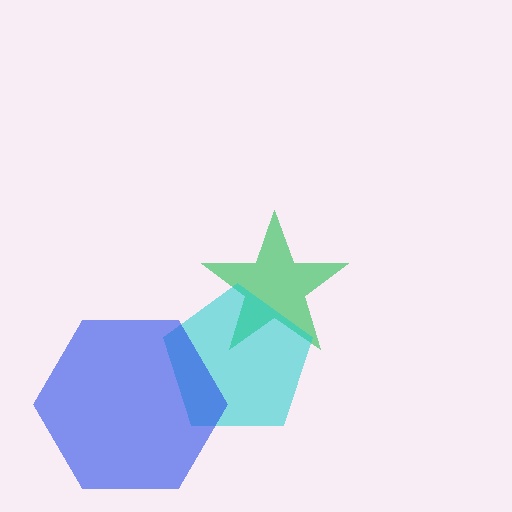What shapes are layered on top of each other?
The layered shapes are: a green star, a cyan pentagon, a blue hexagon.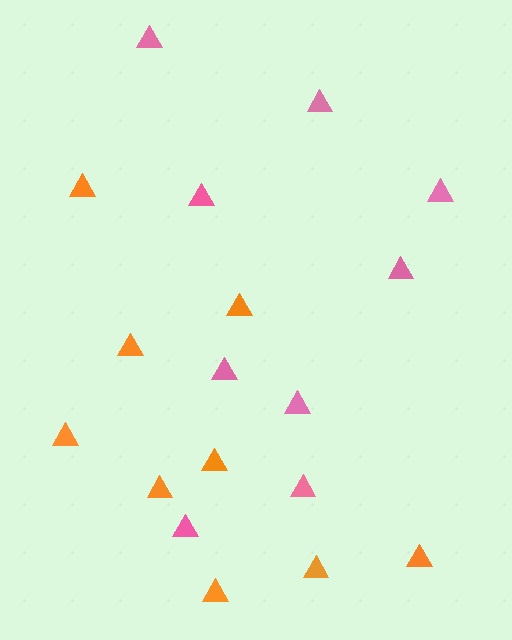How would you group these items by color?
There are 2 groups: one group of orange triangles (9) and one group of pink triangles (9).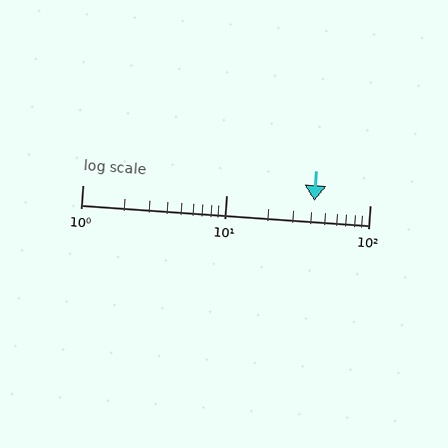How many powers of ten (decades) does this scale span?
The scale spans 2 decades, from 1 to 100.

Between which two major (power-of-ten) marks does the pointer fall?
The pointer is between 10 and 100.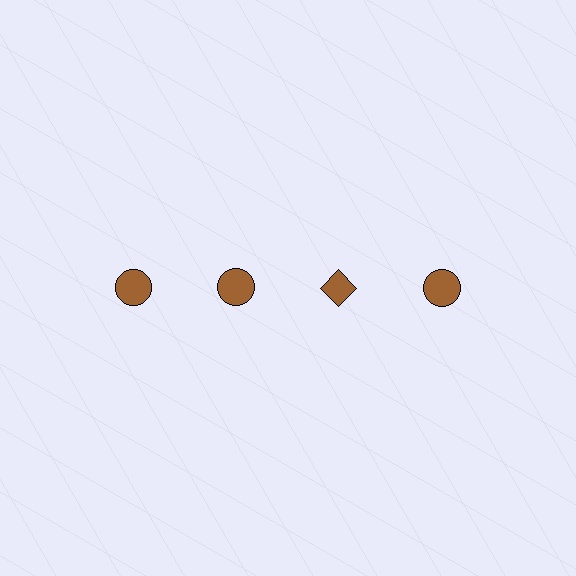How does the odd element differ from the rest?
It has a different shape: diamond instead of circle.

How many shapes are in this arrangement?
There are 4 shapes arranged in a grid pattern.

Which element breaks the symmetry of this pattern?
The brown diamond in the top row, center column breaks the symmetry. All other shapes are brown circles.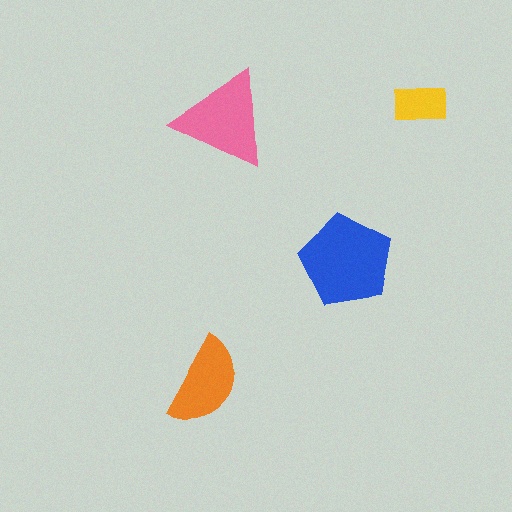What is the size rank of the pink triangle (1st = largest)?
2nd.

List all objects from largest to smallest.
The blue pentagon, the pink triangle, the orange semicircle, the yellow rectangle.